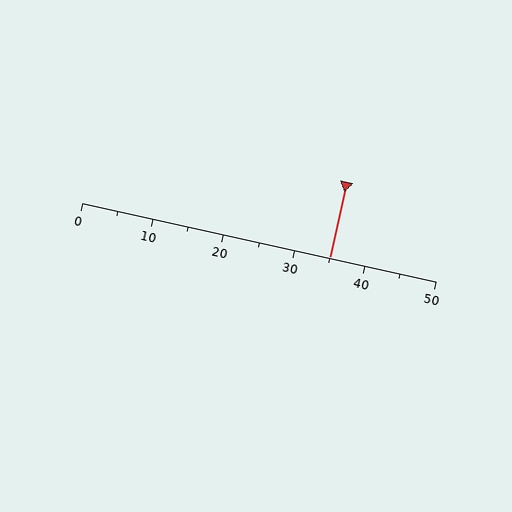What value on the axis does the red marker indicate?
The marker indicates approximately 35.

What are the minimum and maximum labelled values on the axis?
The axis runs from 0 to 50.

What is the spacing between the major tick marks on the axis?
The major ticks are spaced 10 apart.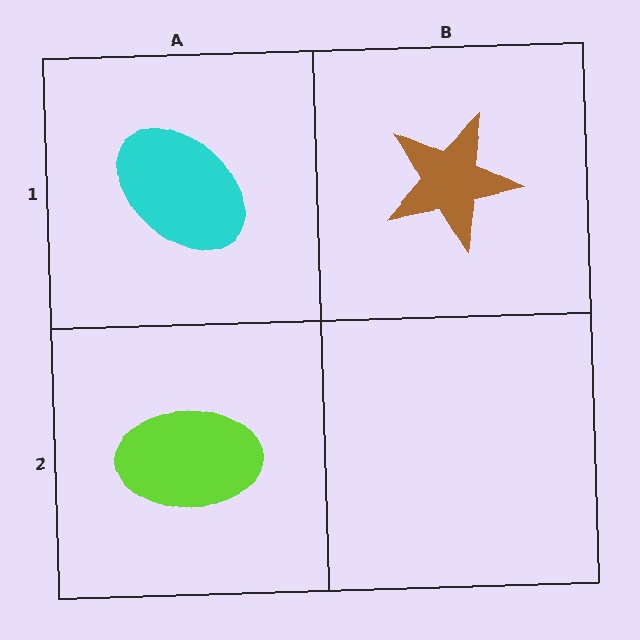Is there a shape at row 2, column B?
No, that cell is empty.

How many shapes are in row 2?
1 shape.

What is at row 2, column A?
A lime ellipse.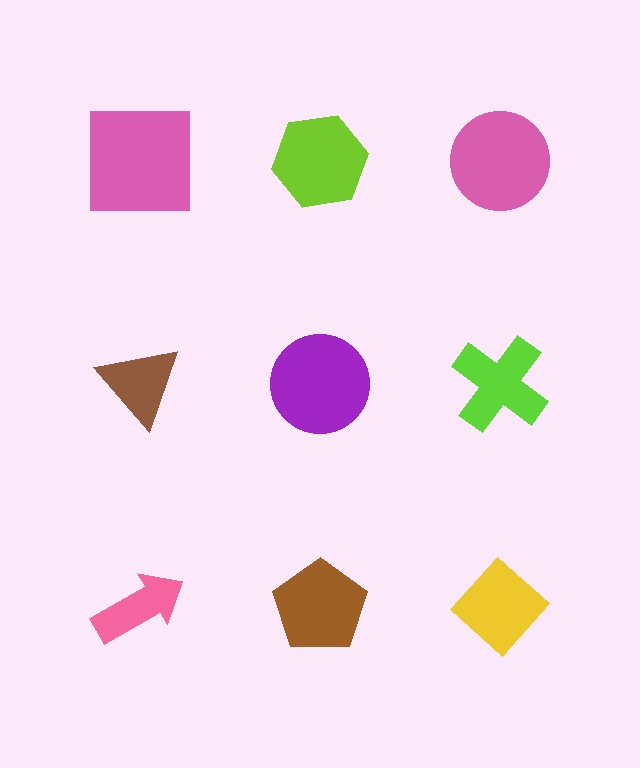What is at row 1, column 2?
A lime hexagon.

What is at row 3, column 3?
A yellow diamond.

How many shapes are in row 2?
3 shapes.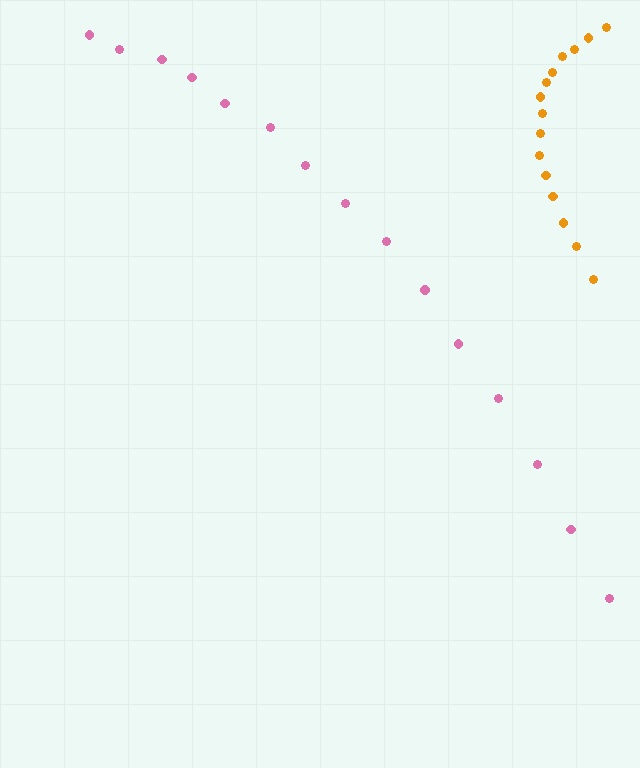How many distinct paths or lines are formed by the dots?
There are 2 distinct paths.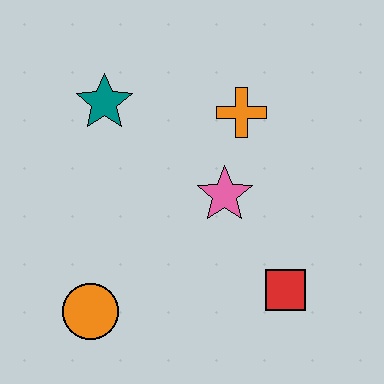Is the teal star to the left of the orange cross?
Yes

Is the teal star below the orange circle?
No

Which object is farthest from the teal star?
The red square is farthest from the teal star.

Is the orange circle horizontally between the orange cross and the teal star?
No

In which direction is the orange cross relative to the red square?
The orange cross is above the red square.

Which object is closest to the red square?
The pink star is closest to the red square.